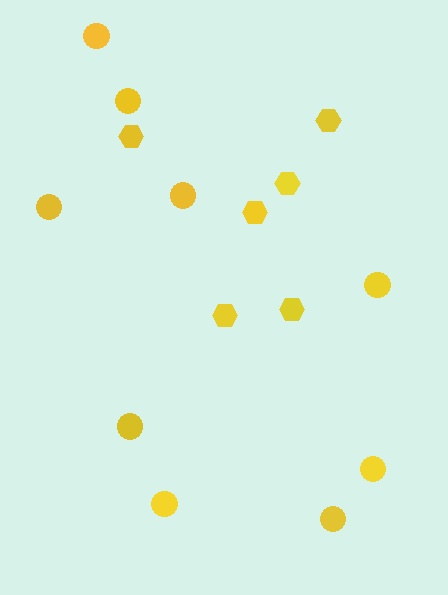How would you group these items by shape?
There are 2 groups: one group of circles (9) and one group of hexagons (6).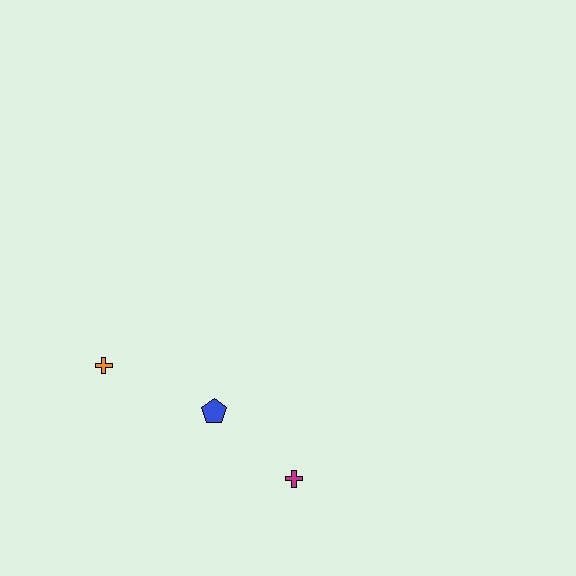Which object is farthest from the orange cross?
The magenta cross is farthest from the orange cross.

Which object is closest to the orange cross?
The blue pentagon is closest to the orange cross.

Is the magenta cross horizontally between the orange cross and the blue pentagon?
No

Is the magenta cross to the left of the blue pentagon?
No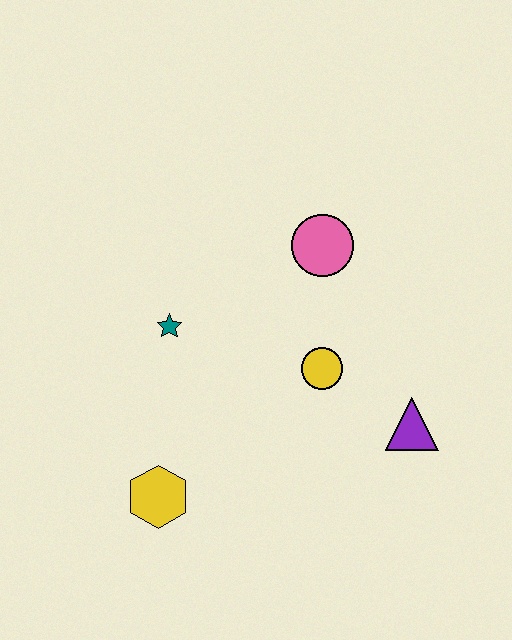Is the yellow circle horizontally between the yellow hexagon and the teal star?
No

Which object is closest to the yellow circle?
The purple triangle is closest to the yellow circle.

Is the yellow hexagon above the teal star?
No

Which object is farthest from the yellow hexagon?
The pink circle is farthest from the yellow hexagon.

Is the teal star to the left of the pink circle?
Yes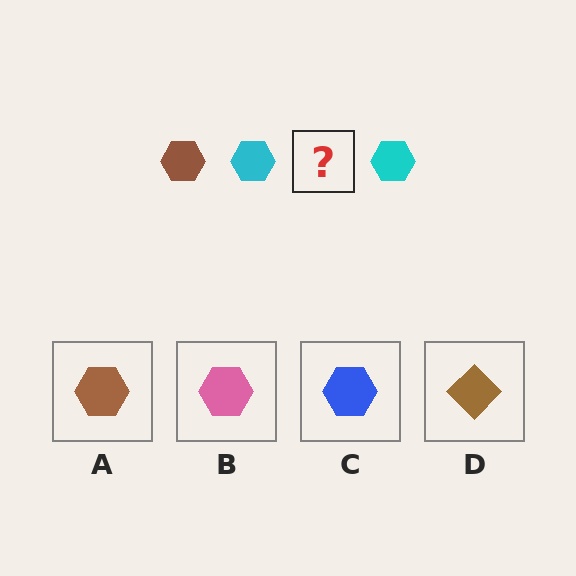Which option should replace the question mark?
Option A.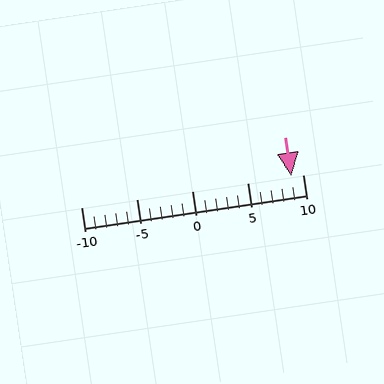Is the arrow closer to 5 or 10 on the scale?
The arrow is closer to 10.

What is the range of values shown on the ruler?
The ruler shows values from -10 to 10.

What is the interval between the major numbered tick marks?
The major tick marks are spaced 5 units apart.